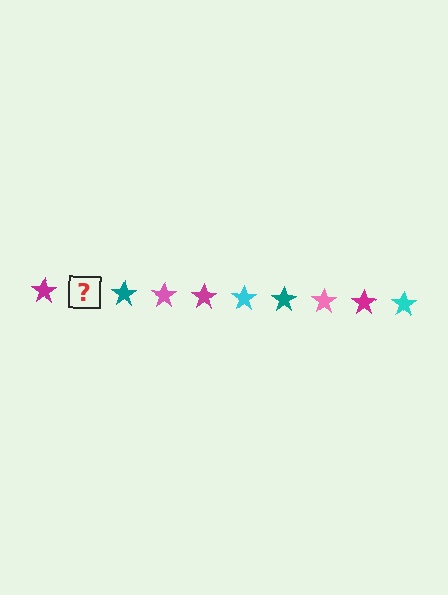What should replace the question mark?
The question mark should be replaced with a cyan star.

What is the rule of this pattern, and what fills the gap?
The rule is that the pattern cycles through magenta, cyan, teal, pink stars. The gap should be filled with a cyan star.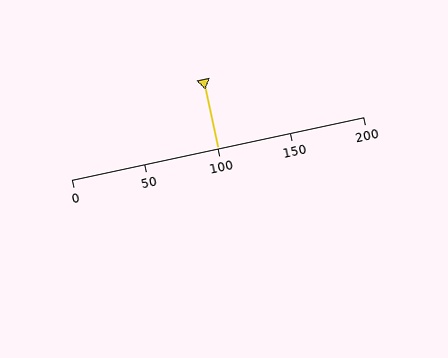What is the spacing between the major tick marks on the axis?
The major ticks are spaced 50 apart.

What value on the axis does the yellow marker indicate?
The marker indicates approximately 100.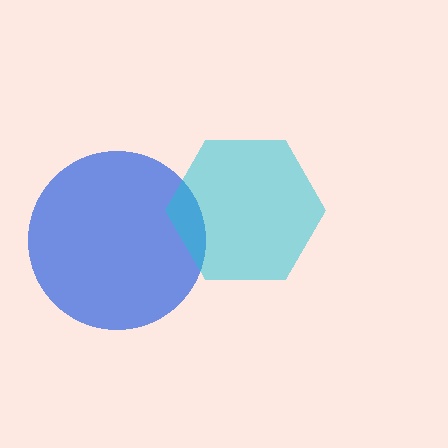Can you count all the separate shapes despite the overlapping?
Yes, there are 2 separate shapes.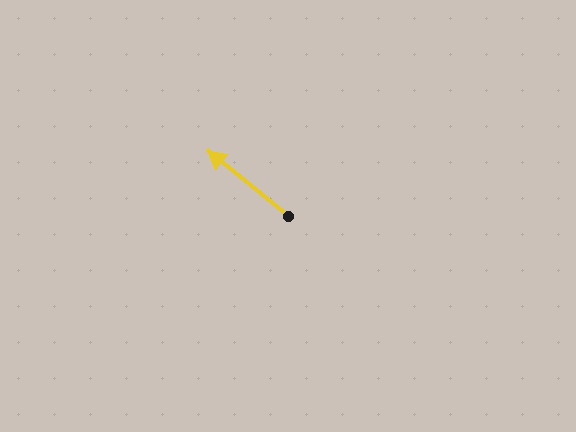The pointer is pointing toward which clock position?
Roughly 10 o'clock.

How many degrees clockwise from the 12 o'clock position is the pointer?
Approximately 309 degrees.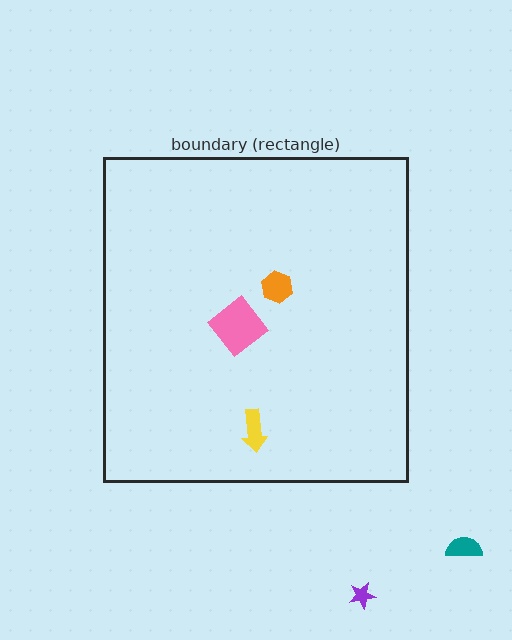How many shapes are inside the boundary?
3 inside, 2 outside.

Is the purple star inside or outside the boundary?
Outside.